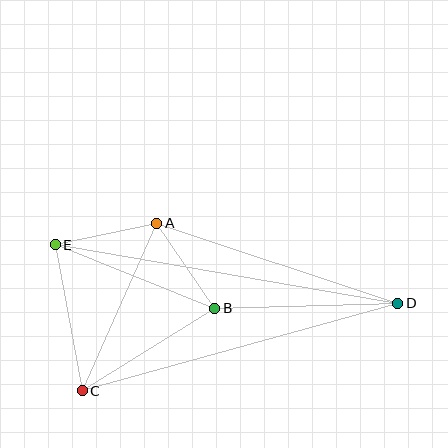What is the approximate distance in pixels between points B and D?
The distance between B and D is approximately 183 pixels.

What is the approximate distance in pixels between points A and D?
The distance between A and D is approximately 254 pixels.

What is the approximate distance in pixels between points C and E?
The distance between C and E is approximately 148 pixels.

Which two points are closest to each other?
Points A and B are closest to each other.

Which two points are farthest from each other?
Points D and E are farthest from each other.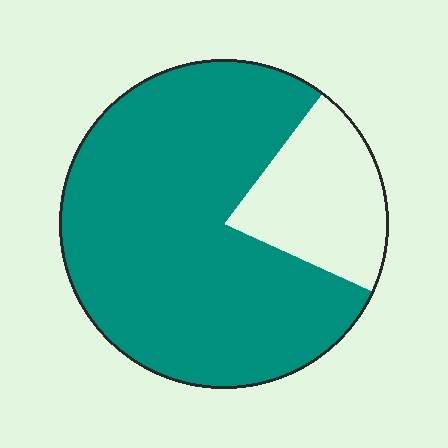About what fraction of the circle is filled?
About four fifths (4/5).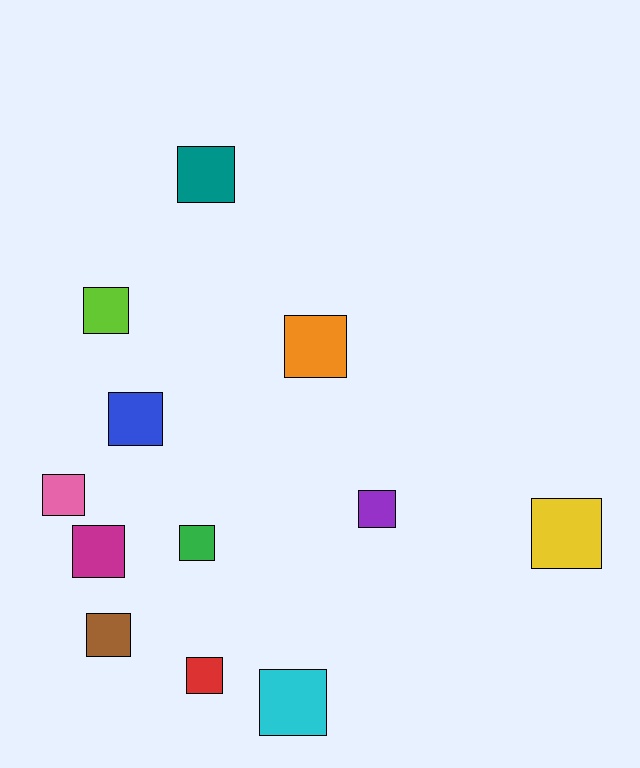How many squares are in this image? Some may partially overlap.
There are 12 squares.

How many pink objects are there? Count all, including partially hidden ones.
There is 1 pink object.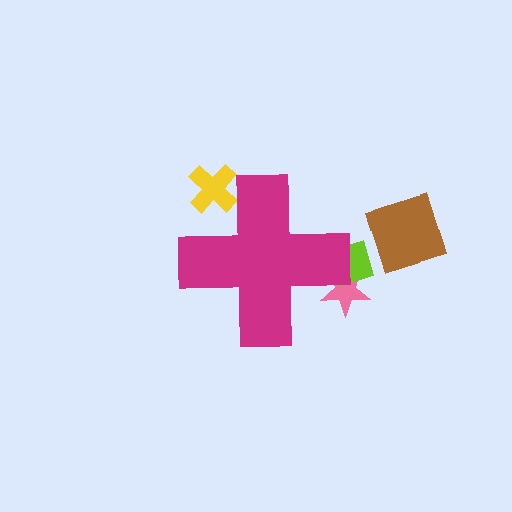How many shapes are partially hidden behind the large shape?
3 shapes are partially hidden.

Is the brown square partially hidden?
No, the brown square is fully visible.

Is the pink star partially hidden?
Yes, the pink star is partially hidden behind the magenta cross.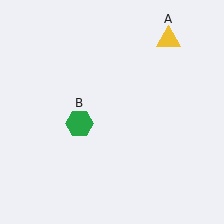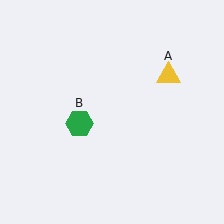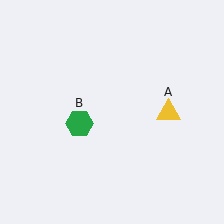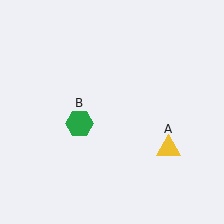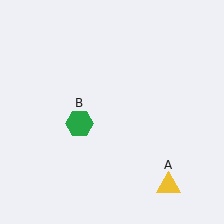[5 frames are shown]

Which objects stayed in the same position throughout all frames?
Green hexagon (object B) remained stationary.